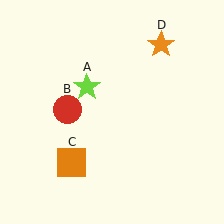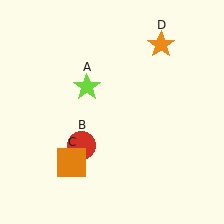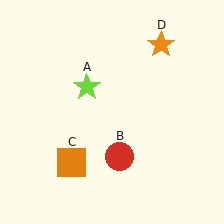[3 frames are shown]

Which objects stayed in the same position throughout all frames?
Lime star (object A) and orange square (object C) and orange star (object D) remained stationary.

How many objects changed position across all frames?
1 object changed position: red circle (object B).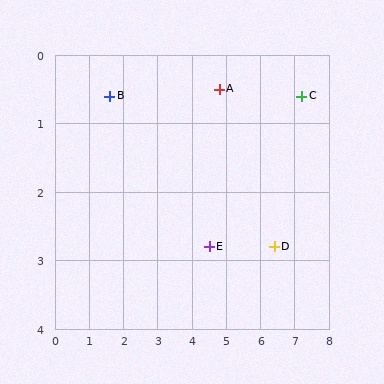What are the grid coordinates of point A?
Point A is at approximately (4.8, 0.5).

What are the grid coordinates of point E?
Point E is at approximately (4.5, 2.8).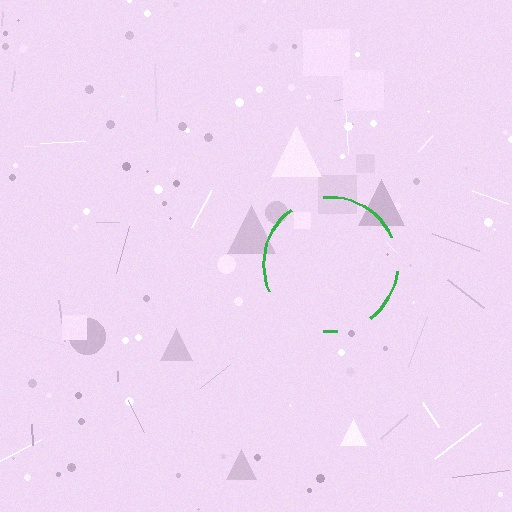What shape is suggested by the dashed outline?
The dashed outline suggests a circle.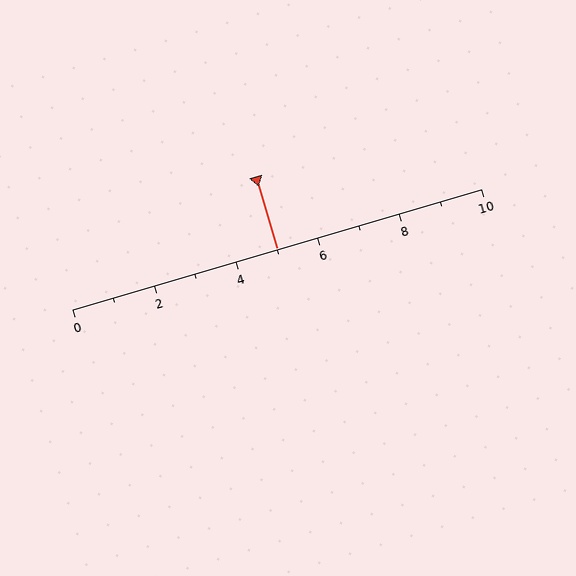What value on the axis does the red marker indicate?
The marker indicates approximately 5.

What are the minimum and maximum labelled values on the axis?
The axis runs from 0 to 10.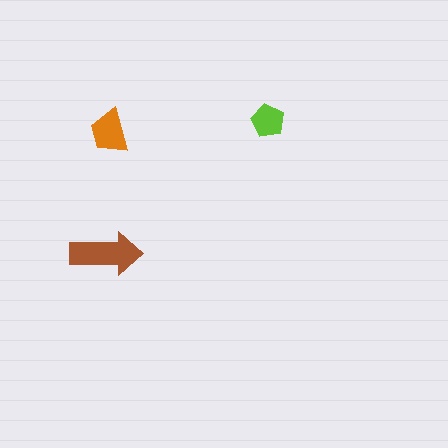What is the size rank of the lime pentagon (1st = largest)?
3rd.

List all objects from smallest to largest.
The lime pentagon, the orange trapezoid, the brown arrow.